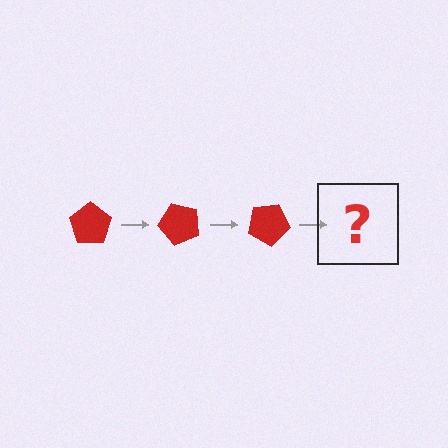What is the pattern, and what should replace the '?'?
The pattern is that the pentagon rotates 50 degrees each step. The '?' should be a red pentagon rotated 150 degrees.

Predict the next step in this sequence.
The next step is a red pentagon rotated 150 degrees.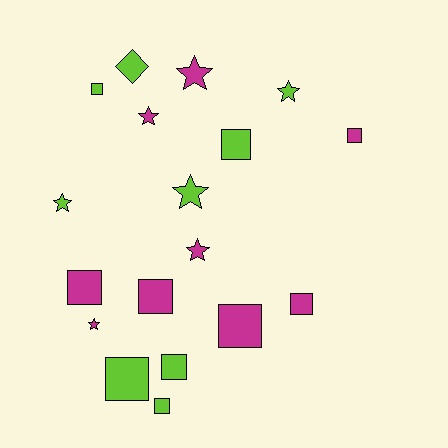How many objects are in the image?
There are 18 objects.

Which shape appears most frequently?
Square, with 10 objects.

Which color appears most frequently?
Lime, with 9 objects.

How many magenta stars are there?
There are 4 magenta stars.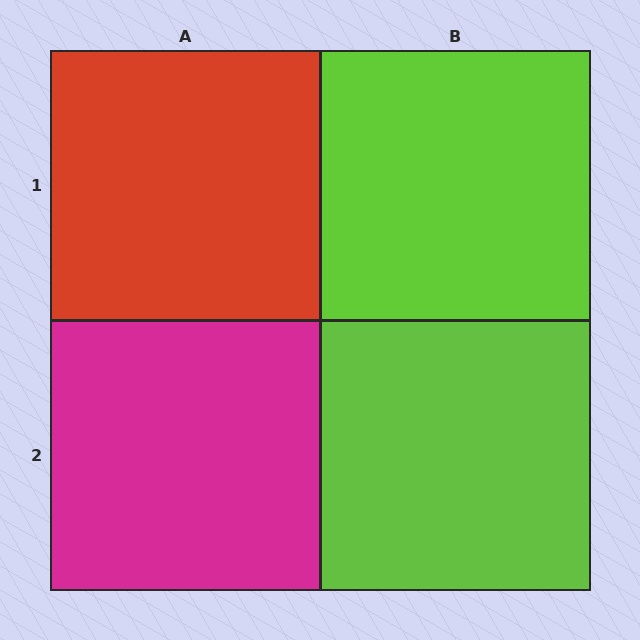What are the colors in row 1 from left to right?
Red, lime.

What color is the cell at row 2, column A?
Magenta.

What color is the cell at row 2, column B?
Lime.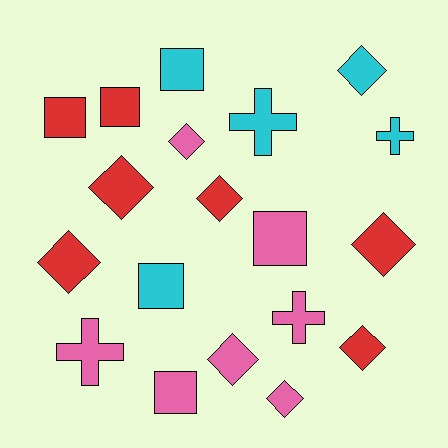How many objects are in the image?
There are 19 objects.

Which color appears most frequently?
Pink, with 7 objects.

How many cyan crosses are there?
There are 2 cyan crosses.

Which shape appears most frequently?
Diamond, with 9 objects.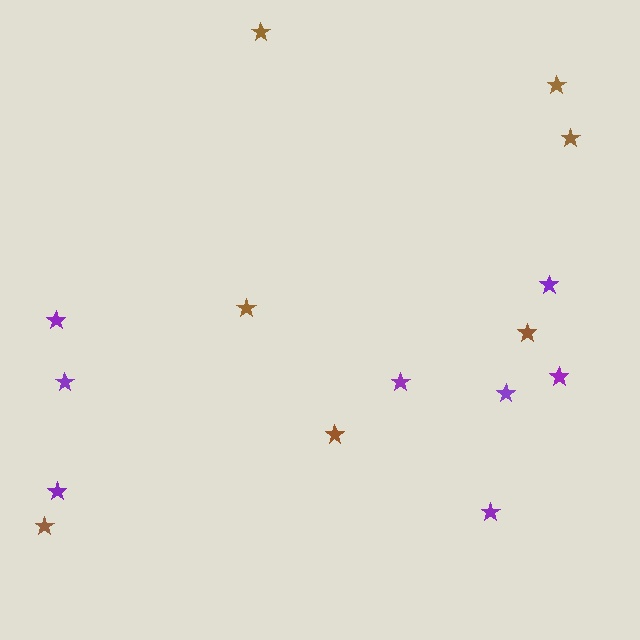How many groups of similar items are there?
There are 2 groups: one group of brown stars (7) and one group of purple stars (8).